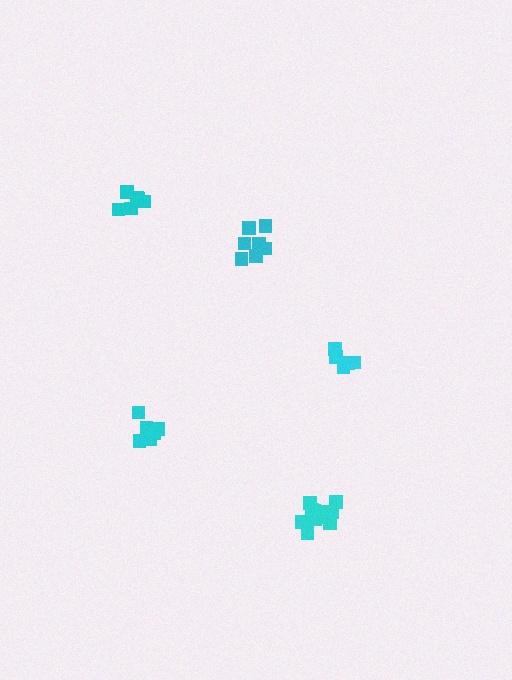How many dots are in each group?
Group 1: 7 dots, Group 2: 5 dots, Group 3: 7 dots, Group 4: 6 dots, Group 5: 11 dots (36 total).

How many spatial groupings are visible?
There are 5 spatial groupings.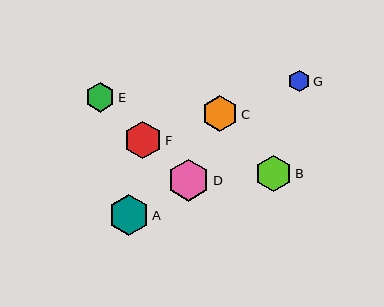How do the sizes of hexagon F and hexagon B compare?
Hexagon F and hexagon B are approximately the same size.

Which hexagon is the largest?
Hexagon D is the largest with a size of approximately 42 pixels.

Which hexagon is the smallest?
Hexagon G is the smallest with a size of approximately 21 pixels.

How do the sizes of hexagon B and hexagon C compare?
Hexagon B and hexagon C are approximately the same size.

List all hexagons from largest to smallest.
From largest to smallest: D, A, F, B, C, E, G.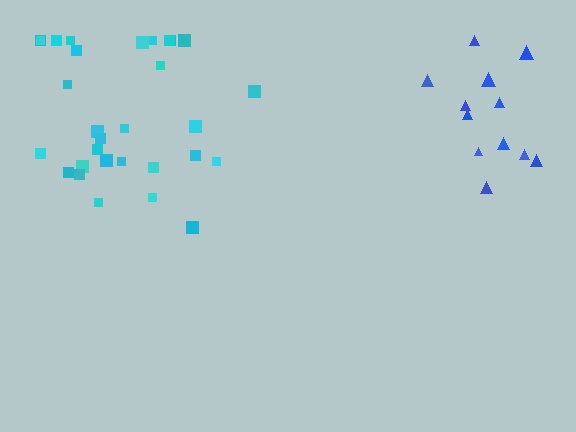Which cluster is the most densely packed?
Cyan.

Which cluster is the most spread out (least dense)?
Blue.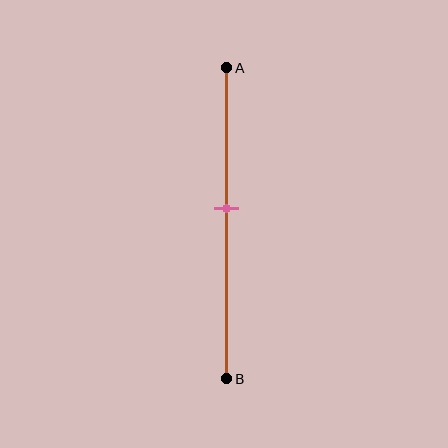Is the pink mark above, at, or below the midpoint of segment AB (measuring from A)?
The pink mark is above the midpoint of segment AB.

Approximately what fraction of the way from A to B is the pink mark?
The pink mark is approximately 45% of the way from A to B.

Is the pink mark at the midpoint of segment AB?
No, the mark is at about 45% from A, not at the 50% midpoint.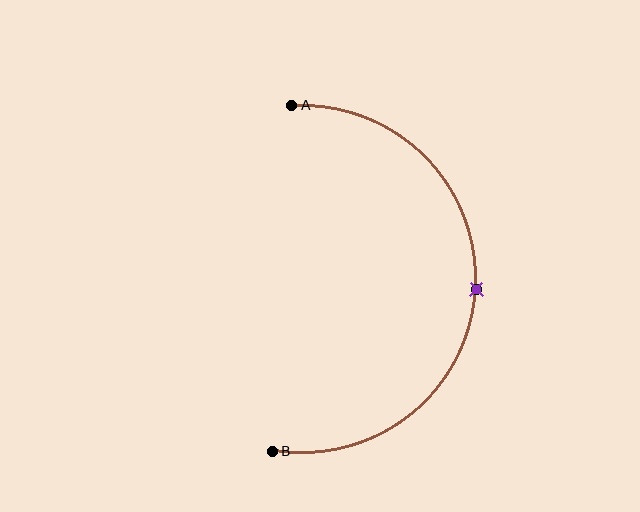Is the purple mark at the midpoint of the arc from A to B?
Yes. The purple mark lies on the arc at equal arc-length from both A and B — it is the arc midpoint.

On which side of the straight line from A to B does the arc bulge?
The arc bulges to the right of the straight line connecting A and B.